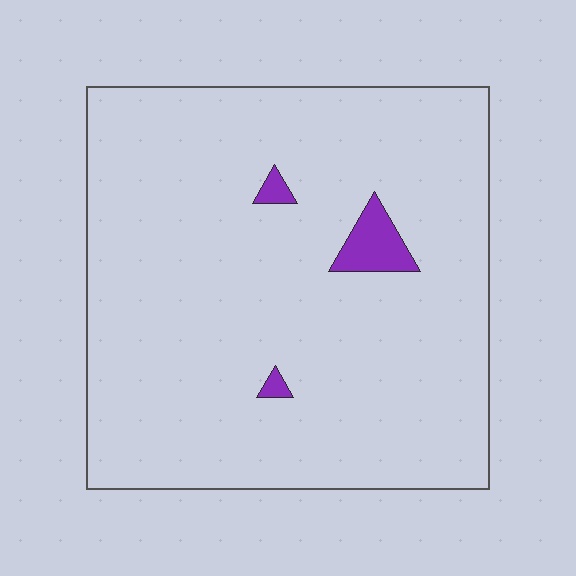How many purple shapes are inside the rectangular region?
3.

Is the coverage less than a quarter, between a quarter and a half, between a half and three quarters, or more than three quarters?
Less than a quarter.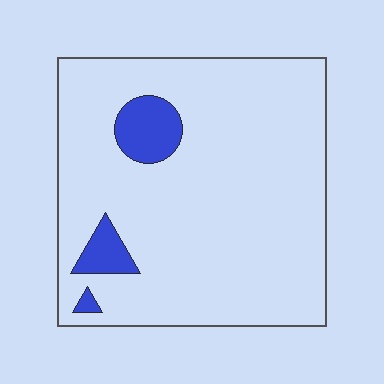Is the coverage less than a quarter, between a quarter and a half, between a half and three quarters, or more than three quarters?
Less than a quarter.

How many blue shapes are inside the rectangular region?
3.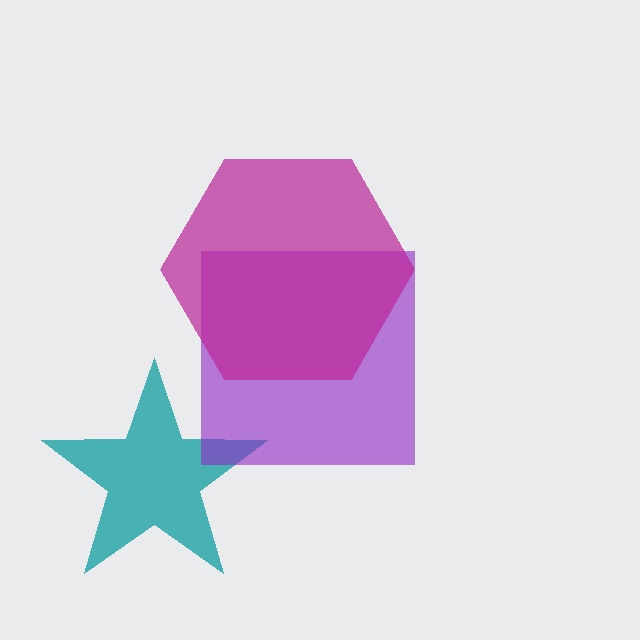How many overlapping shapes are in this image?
There are 3 overlapping shapes in the image.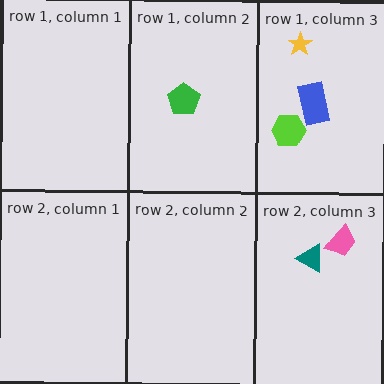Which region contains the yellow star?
The row 1, column 3 region.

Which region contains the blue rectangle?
The row 1, column 3 region.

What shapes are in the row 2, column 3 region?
The teal triangle, the pink trapezoid.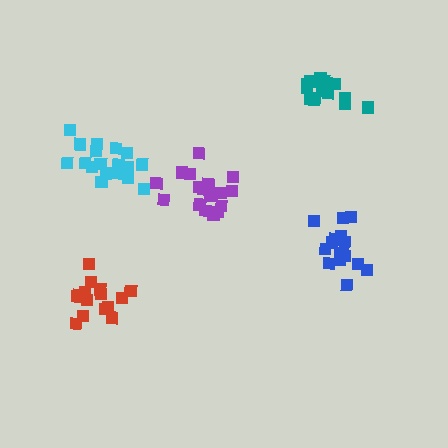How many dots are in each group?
Group 1: 16 dots, Group 2: 15 dots, Group 3: 15 dots, Group 4: 20 dots, Group 5: 19 dots (85 total).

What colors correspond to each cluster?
The clusters are colored: blue, red, teal, cyan, purple.